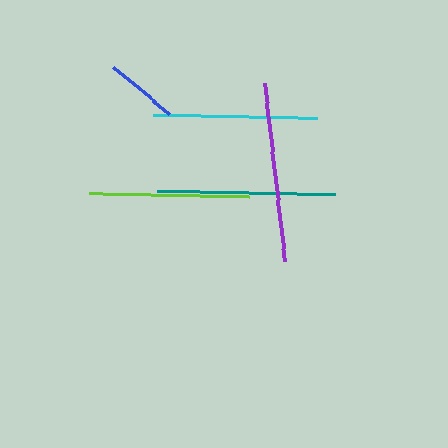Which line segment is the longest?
The purple line is the longest at approximately 180 pixels.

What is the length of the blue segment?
The blue segment is approximately 73 pixels long.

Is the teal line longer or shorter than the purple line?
The purple line is longer than the teal line.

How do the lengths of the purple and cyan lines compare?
The purple and cyan lines are approximately the same length.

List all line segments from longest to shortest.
From longest to shortest: purple, teal, cyan, lime, blue.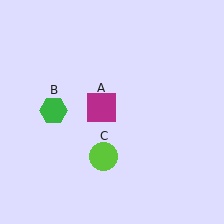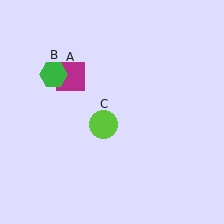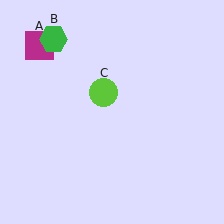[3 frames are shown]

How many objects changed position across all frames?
3 objects changed position: magenta square (object A), green hexagon (object B), lime circle (object C).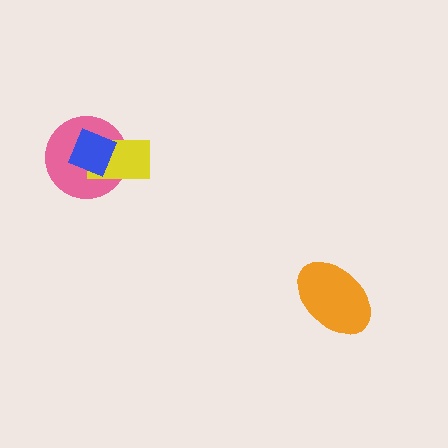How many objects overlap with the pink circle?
2 objects overlap with the pink circle.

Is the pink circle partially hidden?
Yes, it is partially covered by another shape.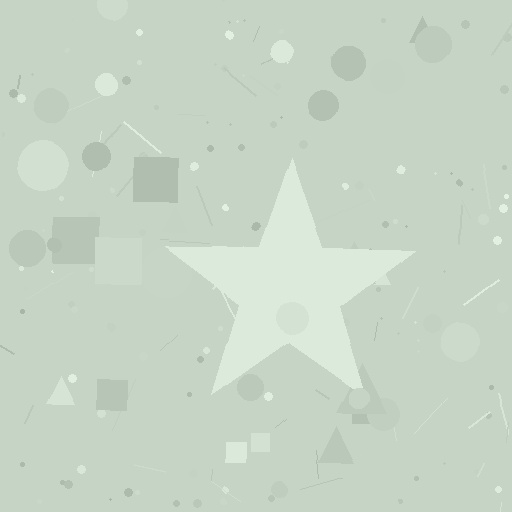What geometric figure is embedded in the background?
A star is embedded in the background.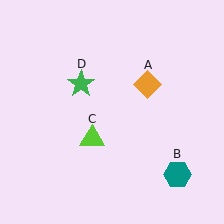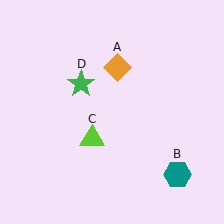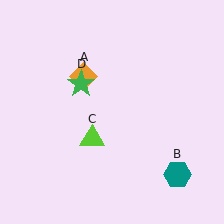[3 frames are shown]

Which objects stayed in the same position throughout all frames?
Teal hexagon (object B) and lime triangle (object C) and green star (object D) remained stationary.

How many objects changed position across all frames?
1 object changed position: orange diamond (object A).